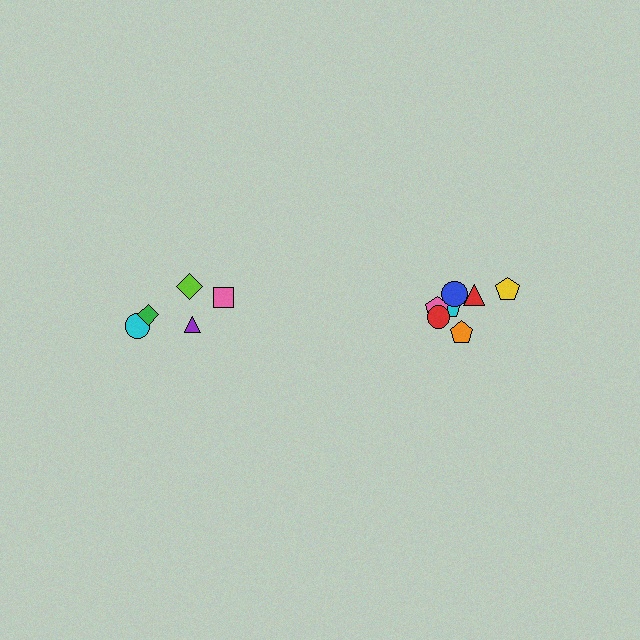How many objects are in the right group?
There are 7 objects.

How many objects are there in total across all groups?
There are 12 objects.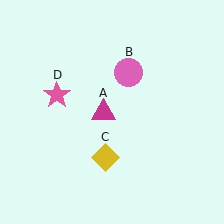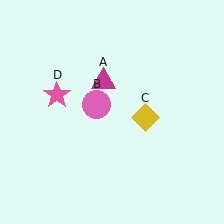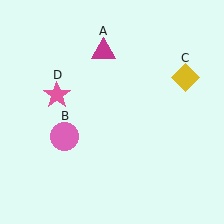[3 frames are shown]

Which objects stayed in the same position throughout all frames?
Pink star (object D) remained stationary.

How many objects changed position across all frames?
3 objects changed position: magenta triangle (object A), pink circle (object B), yellow diamond (object C).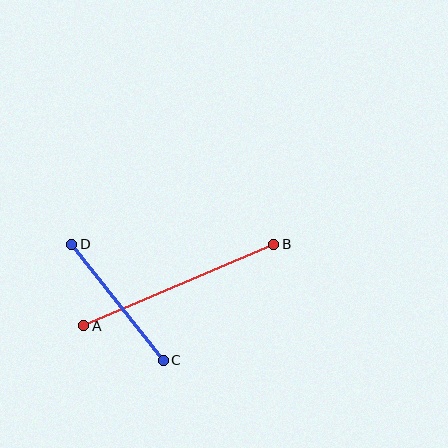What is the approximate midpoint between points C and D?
The midpoint is at approximately (118, 302) pixels.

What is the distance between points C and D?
The distance is approximately 148 pixels.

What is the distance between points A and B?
The distance is approximately 207 pixels.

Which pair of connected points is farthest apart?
Points A and B are farthest apart.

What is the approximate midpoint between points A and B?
The midpoint is at approximately (179, 285) pixels.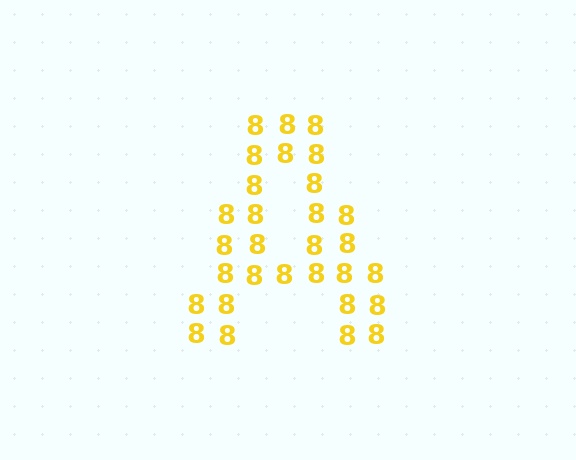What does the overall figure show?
The overall figure shows the letter A.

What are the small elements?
The small elements are digit 8's.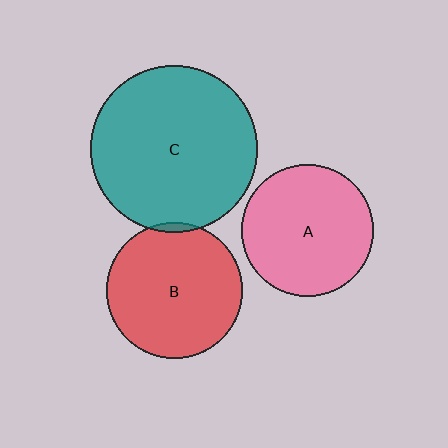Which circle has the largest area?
Circle C (teal).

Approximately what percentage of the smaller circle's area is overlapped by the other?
Approximately 5%.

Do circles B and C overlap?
Yes.